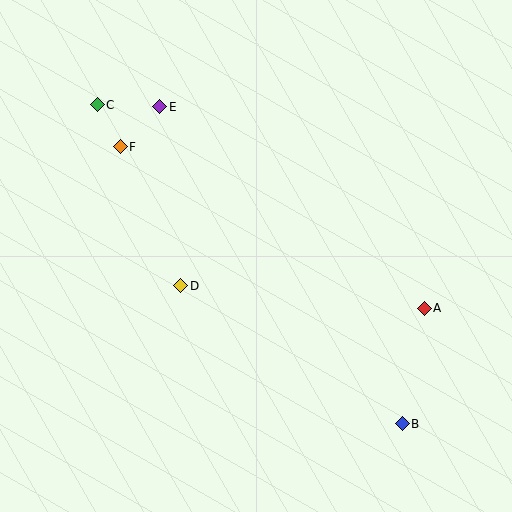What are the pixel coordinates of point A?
Point A is at (424, 308).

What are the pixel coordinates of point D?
Point D is at (181, 286).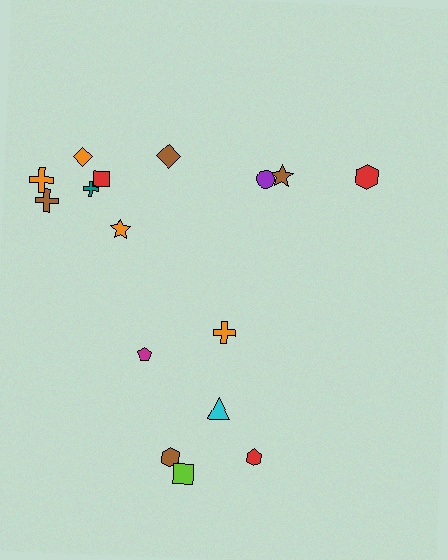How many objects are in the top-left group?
There are 7 objects.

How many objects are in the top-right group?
There are 3 objects.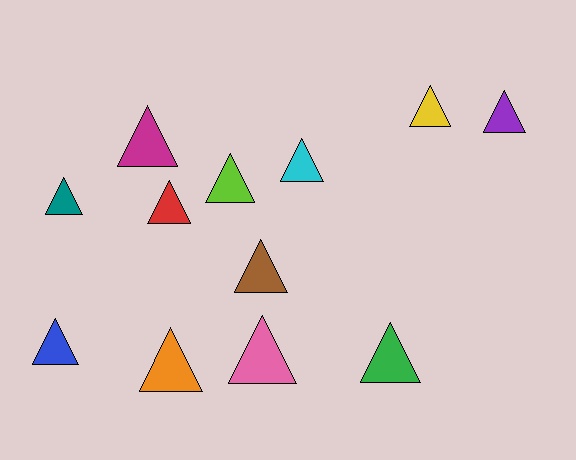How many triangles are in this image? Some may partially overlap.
There are 12 triangles.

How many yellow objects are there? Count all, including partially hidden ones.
There is 1 yellow object.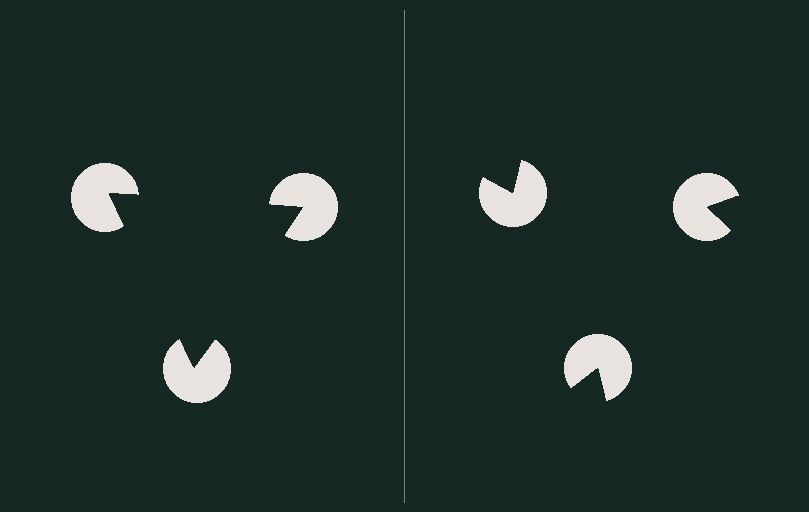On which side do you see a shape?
An illusory triangle appears on the left side. On the right side the wedge cuts are rotated, so no coherent shape forms.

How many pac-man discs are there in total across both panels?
6 — 3 on each side.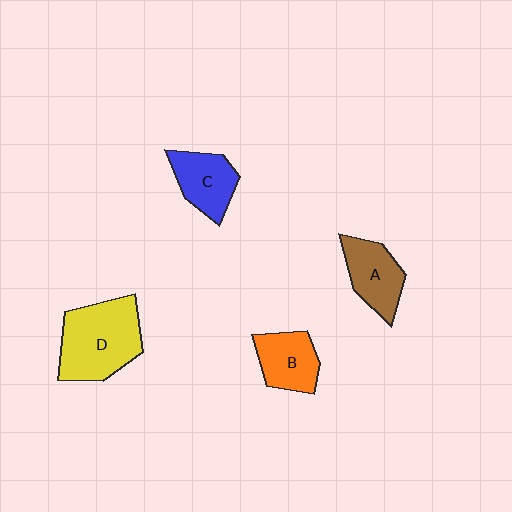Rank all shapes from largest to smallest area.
From largest to smallest: D (yellow), A (brown), C (blue), B (orange).